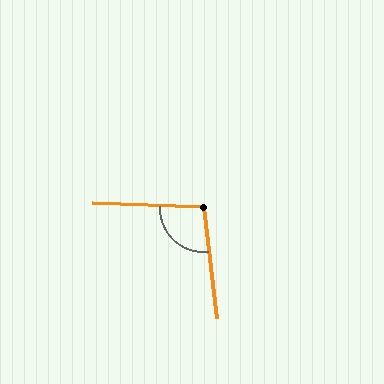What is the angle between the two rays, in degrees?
Approximately 99 degrees.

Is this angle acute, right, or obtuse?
It is obtuse.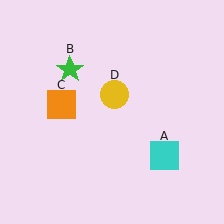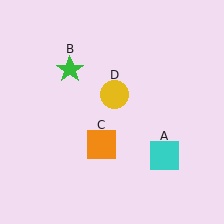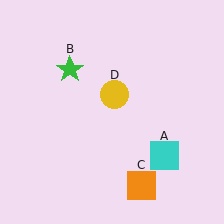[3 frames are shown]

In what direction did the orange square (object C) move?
The orange square (object C) moved down and to the right.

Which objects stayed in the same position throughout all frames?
Cyan square (object A) and green star (object B) and yellow circle (object D) remained stationary.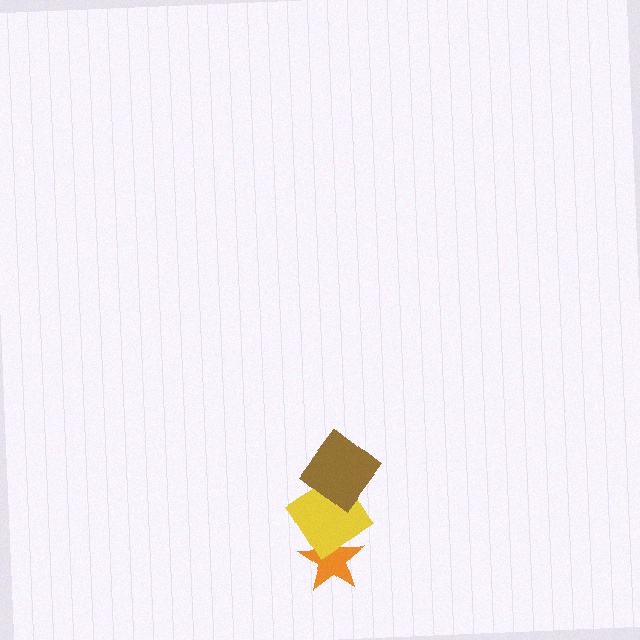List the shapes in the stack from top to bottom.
From top to bottom: the brown diamond, the yellow diamond, the orange star.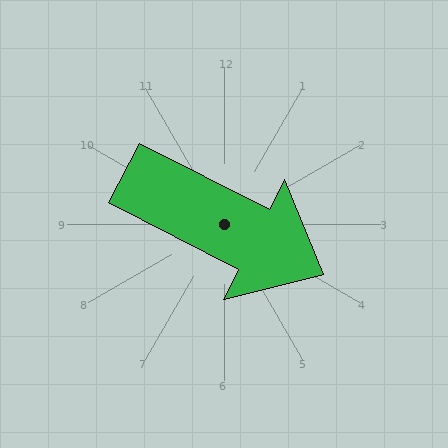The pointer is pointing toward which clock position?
Roughly 4 o'clock.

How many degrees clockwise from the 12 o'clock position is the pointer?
Approximately 117 degrees.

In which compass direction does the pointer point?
Southeast.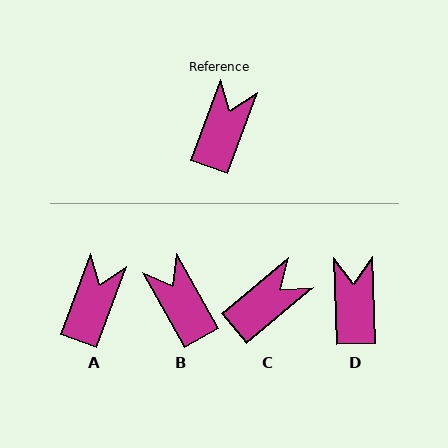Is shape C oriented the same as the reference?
No, it is off by about 30 degrees.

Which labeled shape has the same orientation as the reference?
A.